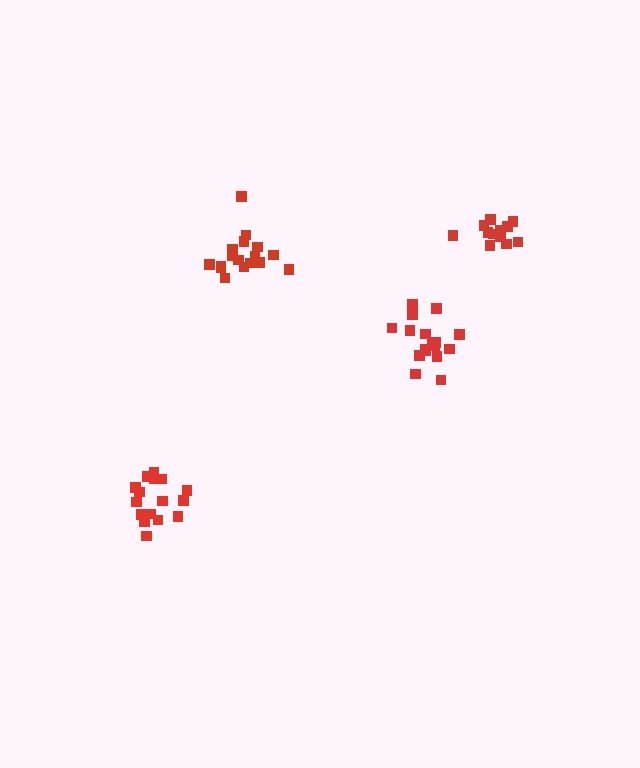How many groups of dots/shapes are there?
There are 4 groups.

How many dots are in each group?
Group 1: 17 dots, Group 2: 17 dots, Group 3: 16 dots, Group 4: 12 dots (62 total).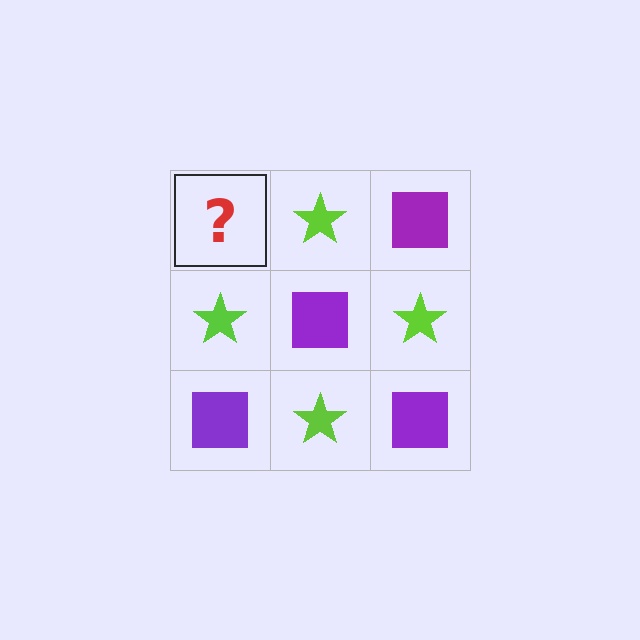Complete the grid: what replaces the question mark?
The question mark should be replaced with a purple square.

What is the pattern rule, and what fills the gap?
The rule is that it alternates purple square and lime star in a checkerboard pattern. The gap should be filled with a purple square.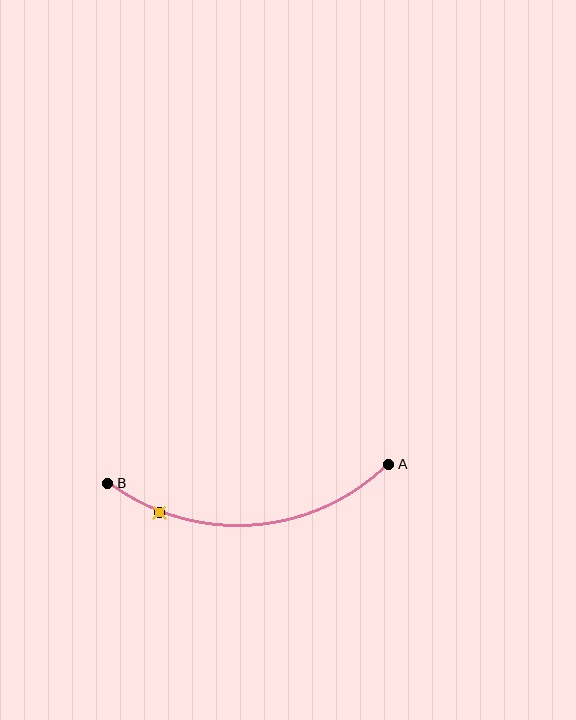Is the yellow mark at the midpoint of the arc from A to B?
No. The yellow mark lies on the arc but is closer to endpoint B. The arc midpoint would be at the point on the curve equidistant along the arc from both A and B.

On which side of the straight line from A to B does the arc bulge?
The arc bulges below the straight line connecting A and B.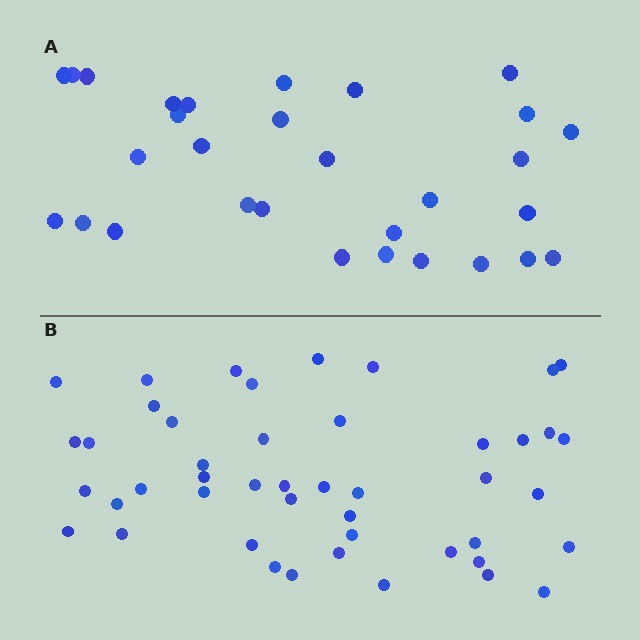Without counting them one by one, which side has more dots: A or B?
Region B (the bottom region) has more dots.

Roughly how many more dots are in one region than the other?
Region B has approximately 15 more dots than region A.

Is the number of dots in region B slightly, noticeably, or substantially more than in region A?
Region B has substantially more. The ratio is roughly 1.5 to 1.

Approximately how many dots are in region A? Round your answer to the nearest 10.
About 30 dots.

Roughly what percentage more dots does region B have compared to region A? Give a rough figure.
About 55% more.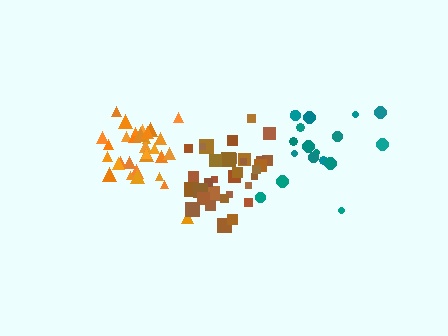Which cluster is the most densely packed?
Orange.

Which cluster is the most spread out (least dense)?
Teal.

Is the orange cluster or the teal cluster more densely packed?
Orange.